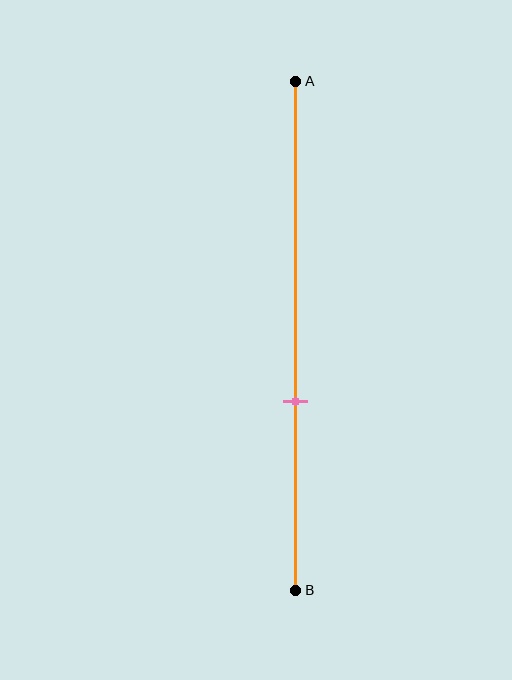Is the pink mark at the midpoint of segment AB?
No, the mark is at about 65% from A, not at the 50% midpoint.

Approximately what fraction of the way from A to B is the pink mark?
The pink mark is approximately 65% of the way from A to B.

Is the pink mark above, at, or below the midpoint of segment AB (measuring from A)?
The pink mark is below the midpoint of segment AB.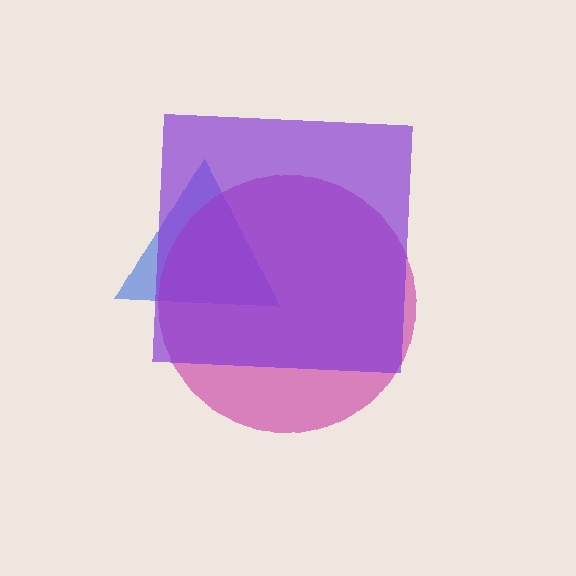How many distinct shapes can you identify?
There are 3 distinct shapes: a blue triangle, a magenta circle, a purple square.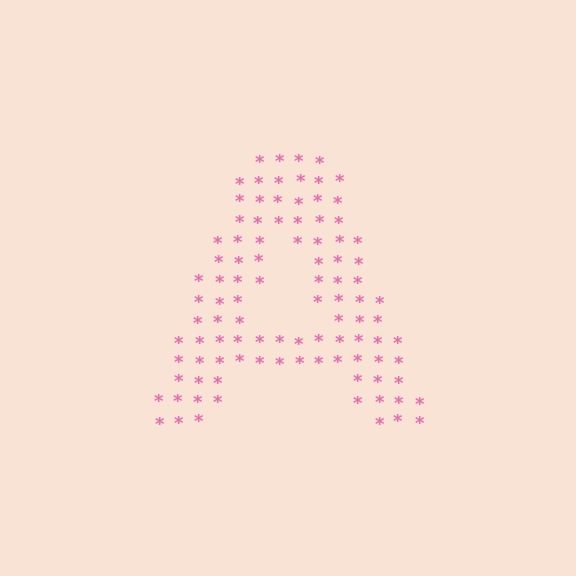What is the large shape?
The large shape is the letter A.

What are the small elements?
The small elements are asterisks.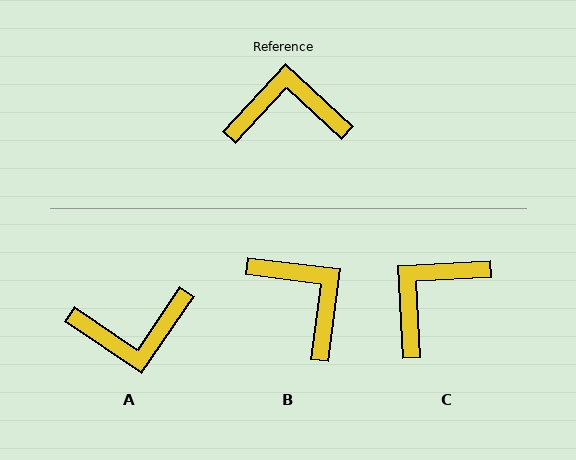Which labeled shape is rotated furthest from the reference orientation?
A, about 171 degrees away.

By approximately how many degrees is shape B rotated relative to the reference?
Approximately 55 degrees clockwise.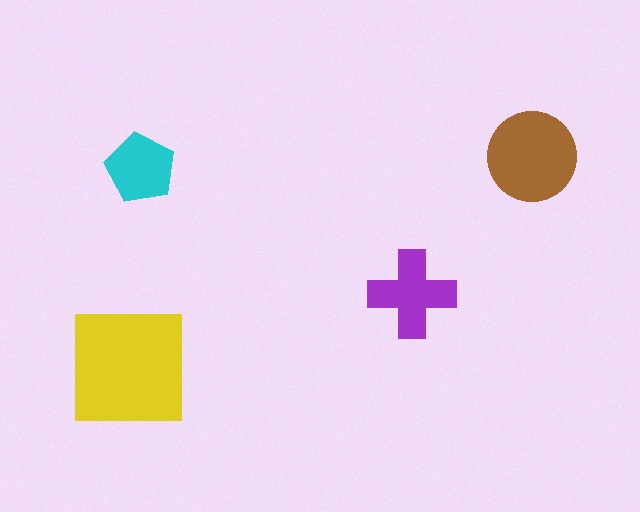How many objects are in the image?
There are 4 objects in the image.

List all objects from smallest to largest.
The cyan pentagon, the purple cross, the brown circle, the yellow square.